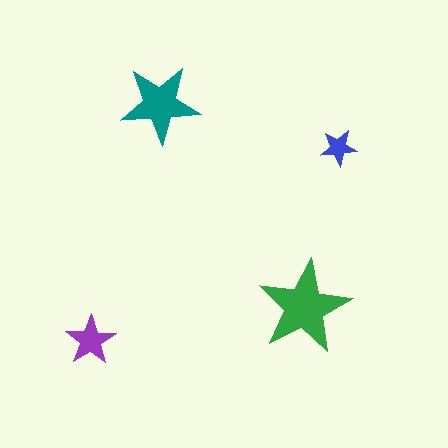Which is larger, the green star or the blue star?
The green one.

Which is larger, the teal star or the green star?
The green one.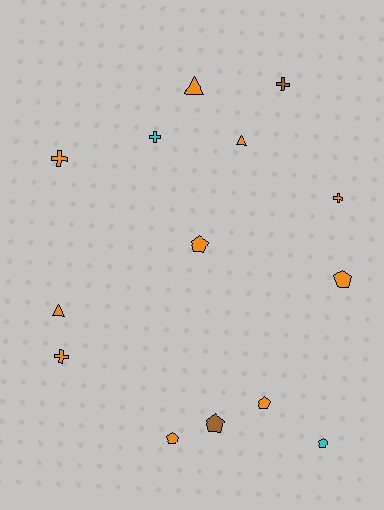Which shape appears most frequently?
Pentagon, with 6 objects.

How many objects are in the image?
There are 14 objects.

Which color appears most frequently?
Orange, with 10 objects.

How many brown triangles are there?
There are no brown triangles.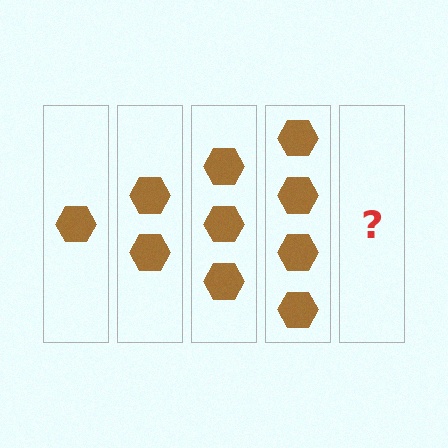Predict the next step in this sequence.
The next step is 5 hexagons.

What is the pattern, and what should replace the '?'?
The pattern is that each step adds one more hexagon. The '?' should be 5 hexagons.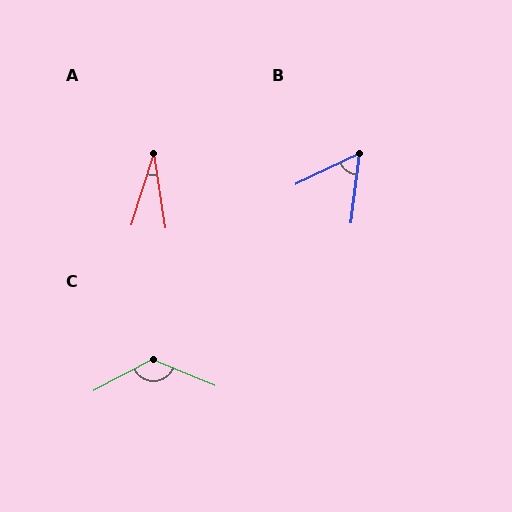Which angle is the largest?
C, at approximately 129 degrees.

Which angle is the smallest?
A, at approximately 26 degrees.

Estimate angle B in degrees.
Approximately 57 degrees.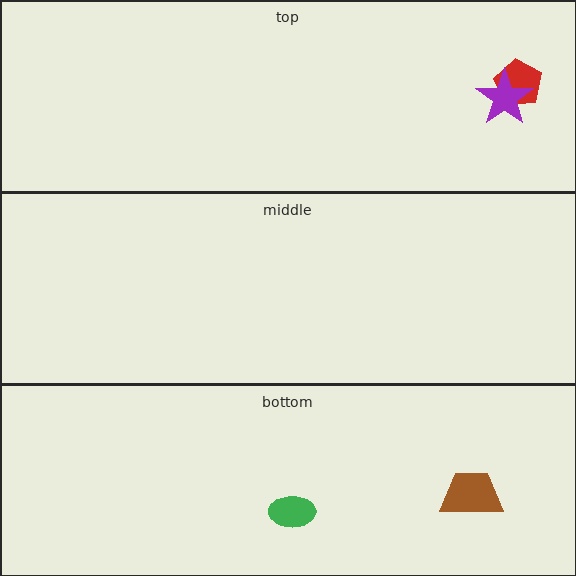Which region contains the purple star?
The top region.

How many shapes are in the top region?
2.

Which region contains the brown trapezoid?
The bottom region.